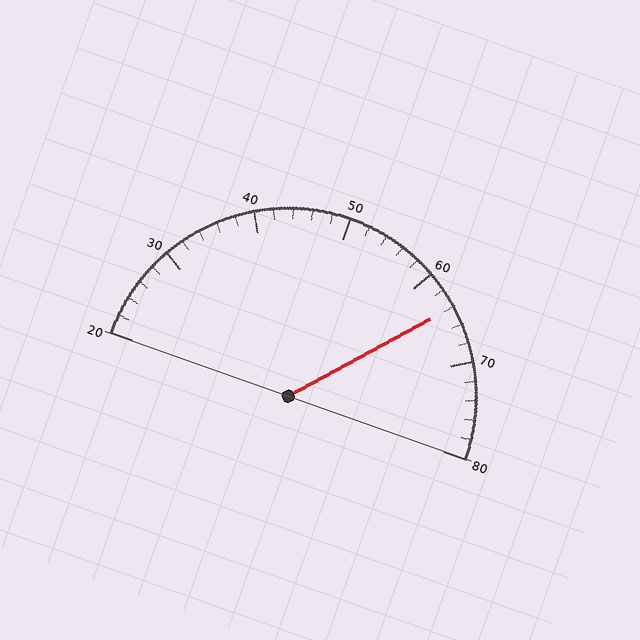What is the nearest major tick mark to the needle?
The nearest major tick mark is 60.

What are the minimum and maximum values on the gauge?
The gauge ranges from 20 to 80.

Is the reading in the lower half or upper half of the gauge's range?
The reading is in the upper half of the range (20 to 80).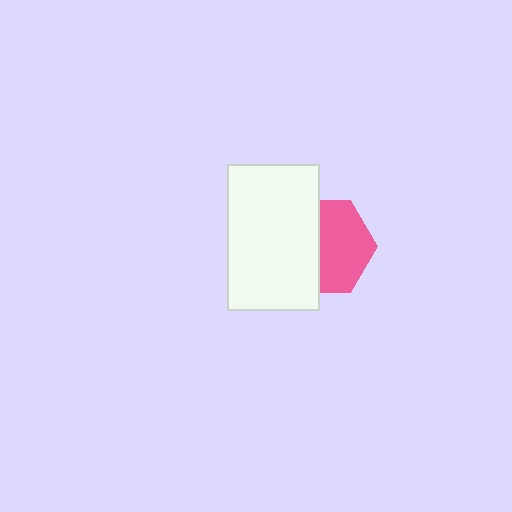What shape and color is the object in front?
The object in front is a white rectangle.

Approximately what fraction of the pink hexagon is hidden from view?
Roughly 44% of the pink hexagon is hidden behind the white rectangle.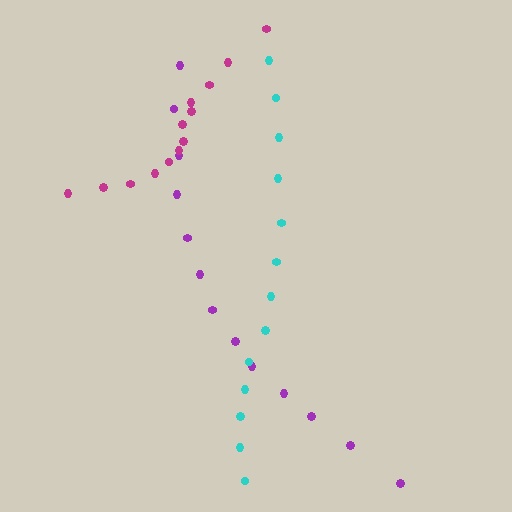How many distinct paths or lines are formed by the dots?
There are 3 distinct paths.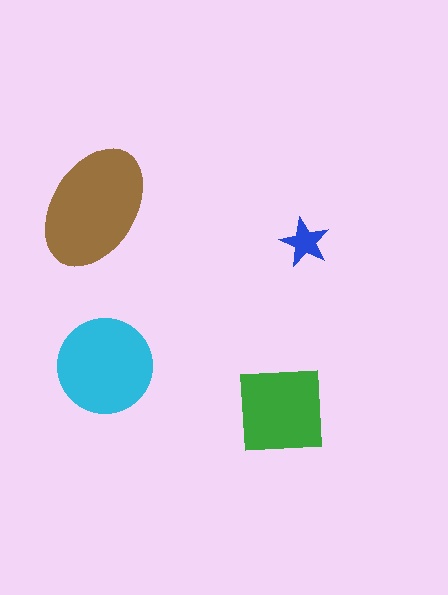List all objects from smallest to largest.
The blue star, the green square, the cyan circle, the brown ellipse.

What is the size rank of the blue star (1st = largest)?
4th.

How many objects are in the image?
There are 4 objects in the image.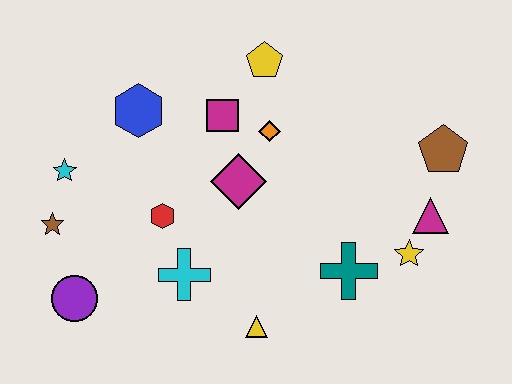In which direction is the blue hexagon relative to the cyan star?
The blue hexagon is to the right of the cyan star.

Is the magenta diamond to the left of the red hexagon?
No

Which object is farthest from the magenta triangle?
The brown star is farthest from the magenta triangle.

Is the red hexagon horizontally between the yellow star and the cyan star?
Yes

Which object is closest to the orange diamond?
The magenta square is closest to the orange diamond.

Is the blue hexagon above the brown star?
Yes